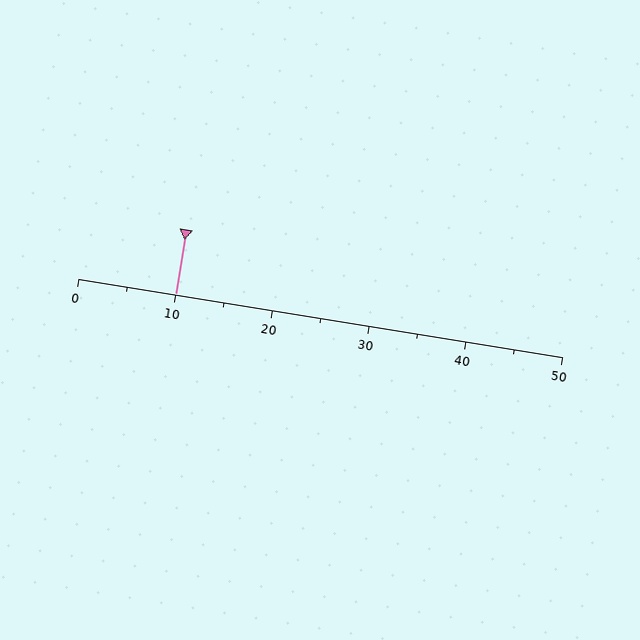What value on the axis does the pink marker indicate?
The marker indicates approximately 10.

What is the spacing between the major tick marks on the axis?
The major ticks are spaced 10 apart.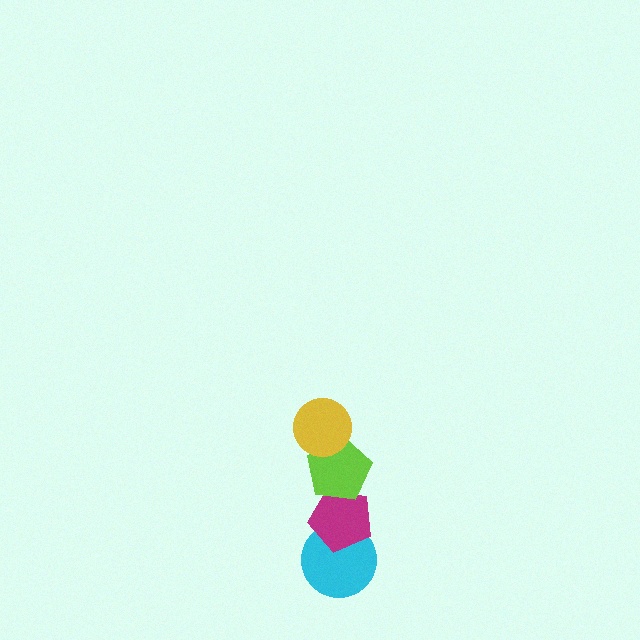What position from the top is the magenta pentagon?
The magenta pentagon is 3rd from the top.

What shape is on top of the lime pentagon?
The yellow circle is on top of the lime pentagon.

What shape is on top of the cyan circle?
The magenta pentagon is on top of the cyan circle.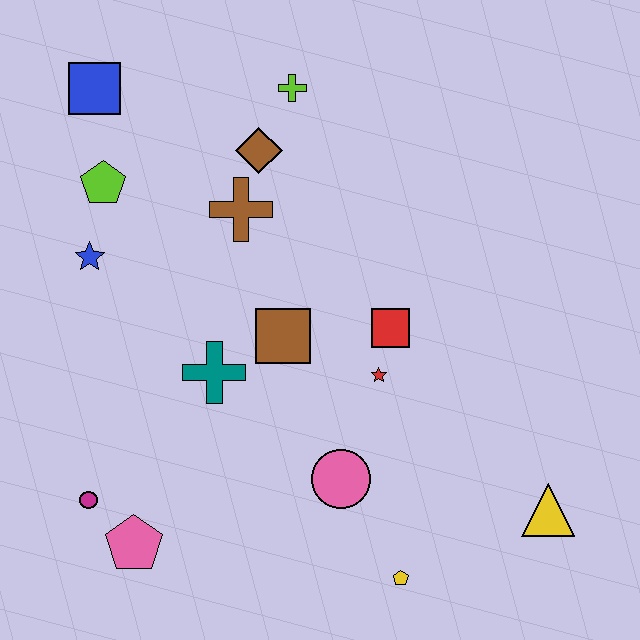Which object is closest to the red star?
The red square is closest to the red star.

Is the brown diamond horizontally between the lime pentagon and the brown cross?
No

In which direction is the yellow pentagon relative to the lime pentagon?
The yellow pentagon is below the lime pentagon.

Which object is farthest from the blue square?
The yellow triangle is farthest from the blue square.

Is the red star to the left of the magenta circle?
No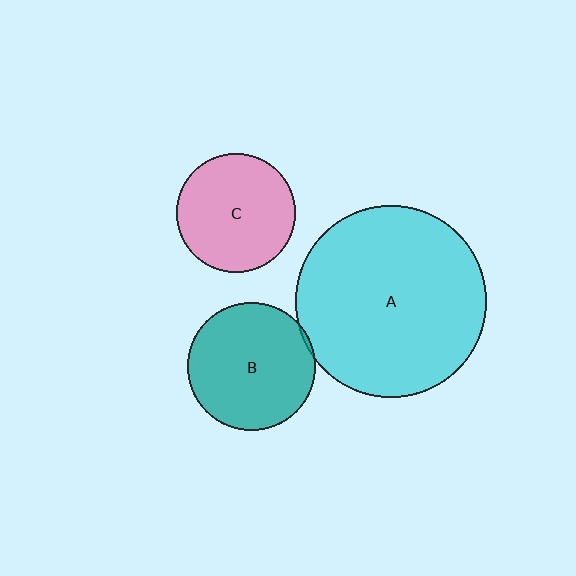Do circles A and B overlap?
Yes.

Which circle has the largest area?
Circle A (cyan).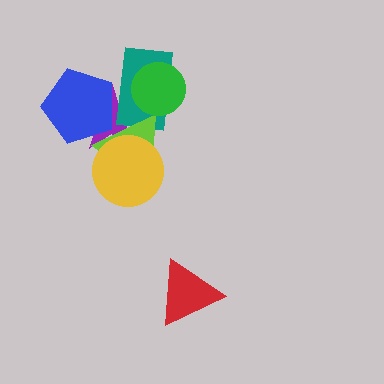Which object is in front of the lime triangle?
The yellow circle is in front of the lime triangle.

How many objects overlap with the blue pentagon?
3 objects overlap with the blue pentagon.